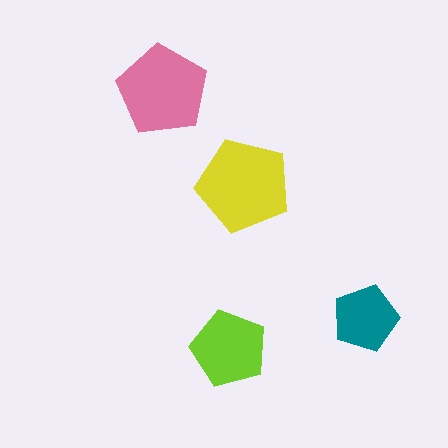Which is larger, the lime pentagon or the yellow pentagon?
The yellow one.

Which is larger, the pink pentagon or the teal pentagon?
The pink one.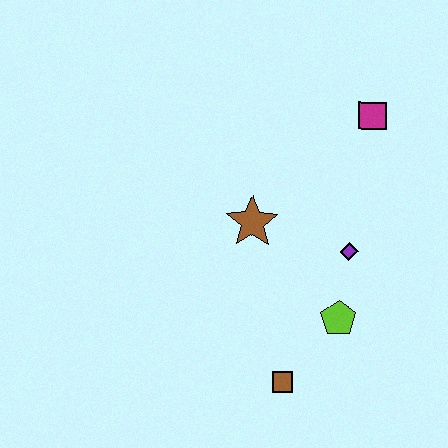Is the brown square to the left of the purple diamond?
Yes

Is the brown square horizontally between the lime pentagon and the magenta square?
No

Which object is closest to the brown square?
The lime pentagon is closest to the brown square.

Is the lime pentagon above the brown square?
Yes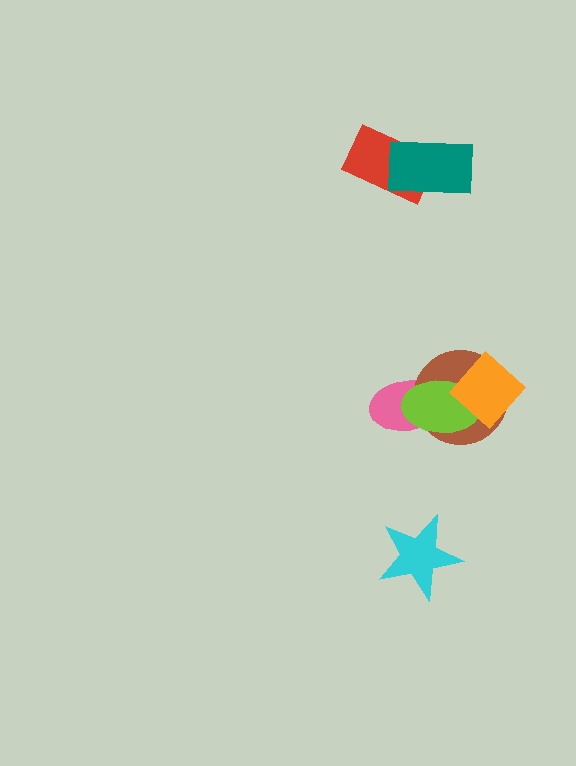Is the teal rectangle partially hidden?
No, no other shape covers it.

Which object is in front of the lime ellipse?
The orange diamond is in front of the lime ellipse.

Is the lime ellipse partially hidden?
Yes, it is partially covered by another shape.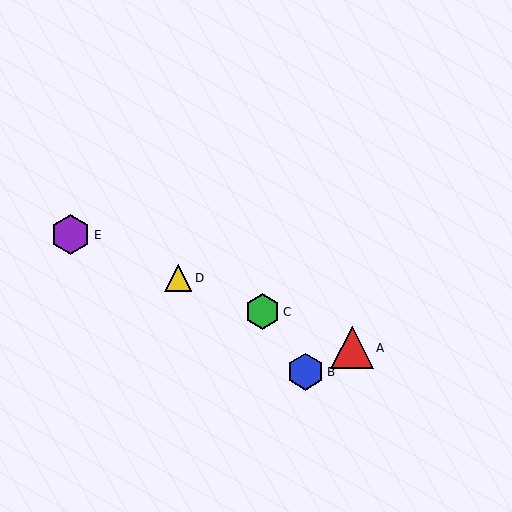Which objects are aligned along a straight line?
Objects A, C, D, E are aligned along a straight line.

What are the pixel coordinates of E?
Object E is at (71, 235).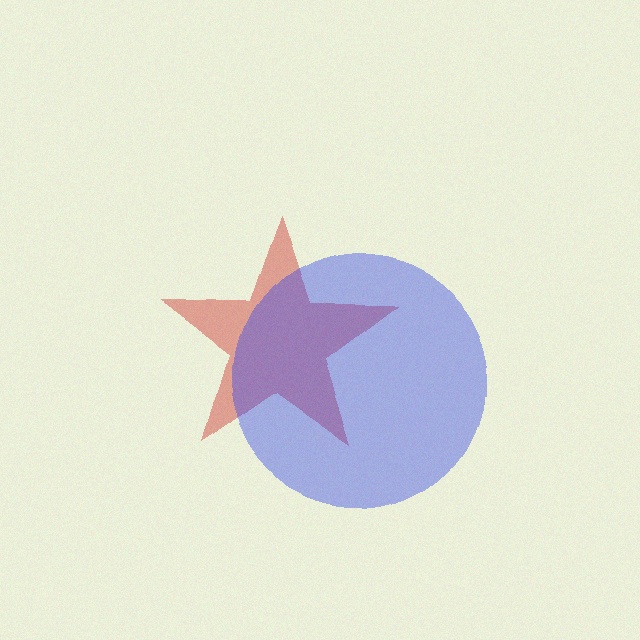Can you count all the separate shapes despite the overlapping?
Yes, there are 2 separate shapes.